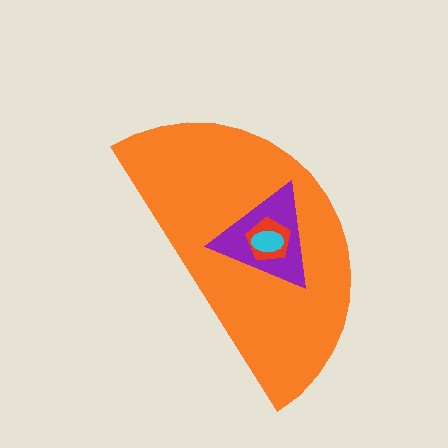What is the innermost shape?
The cyan ellipse.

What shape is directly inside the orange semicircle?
The purple triangle.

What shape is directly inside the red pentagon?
The cyan ellipse.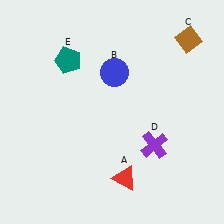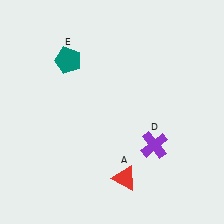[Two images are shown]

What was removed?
The brown diamond (C), the blue circle (B) were removed in Image 2.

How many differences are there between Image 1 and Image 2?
There are 2 differences between the two images.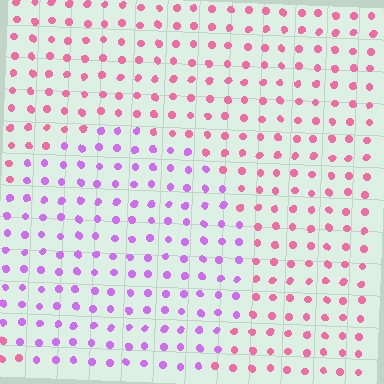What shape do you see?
I see a circle.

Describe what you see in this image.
The image is filled with small pink elements in a uniform arrangement. A circle-shaped region is visible where the elements are tinted to a slightly different hue, forming a subtle color boundary.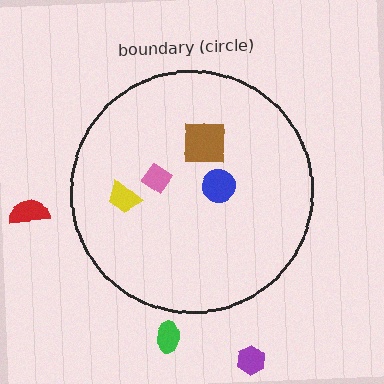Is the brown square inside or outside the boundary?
Inside.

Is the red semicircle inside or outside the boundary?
Outside.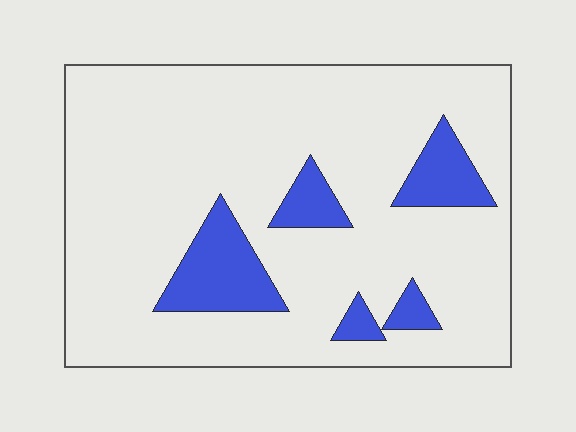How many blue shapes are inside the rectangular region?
5.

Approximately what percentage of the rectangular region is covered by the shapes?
Approximately 15%.